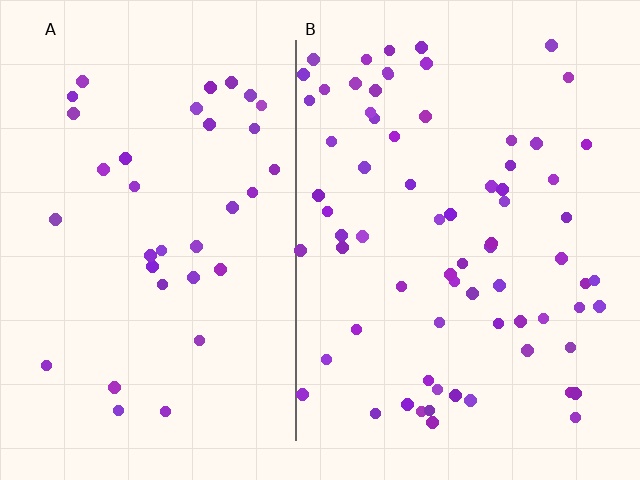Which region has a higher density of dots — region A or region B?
B (the right).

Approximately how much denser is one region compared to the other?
Approximately 2.1× — region B over region A.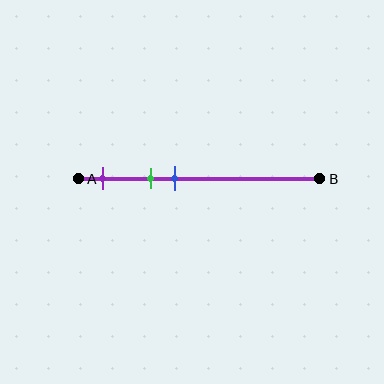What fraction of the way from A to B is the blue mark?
The blue mark is approximately 40% (0.4) of the way from A to B.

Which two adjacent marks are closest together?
The green and blue marks are the closest adjacent pair.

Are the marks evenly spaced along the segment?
Yes, the marks are approximately evenly spaced.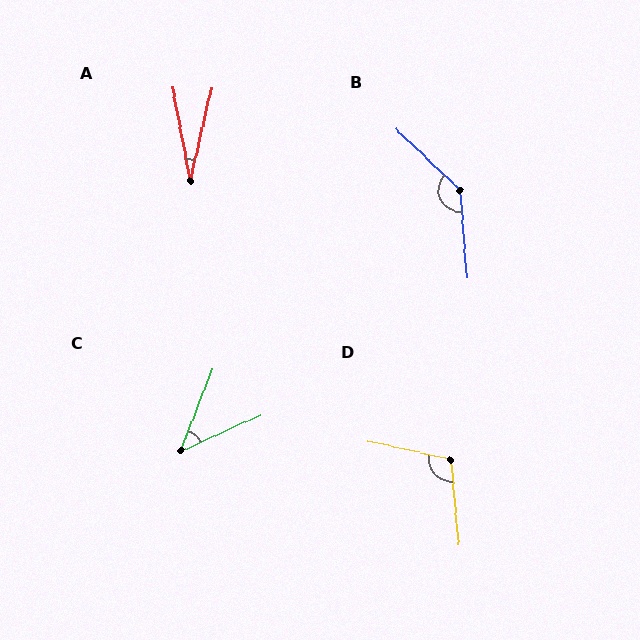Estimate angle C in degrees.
Approximately 44 degrees.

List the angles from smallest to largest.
A (23°), C (44°), D (107°), B (138°).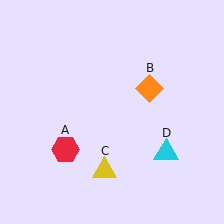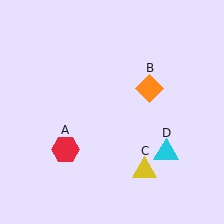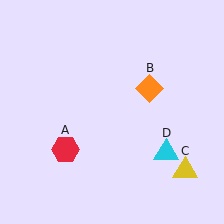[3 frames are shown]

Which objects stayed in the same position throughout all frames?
Red hexagon (object A) and orange diamond (object B) and cyan triangle (object D) remained stationary.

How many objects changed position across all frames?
1 object changed position: yellow triangle (object C).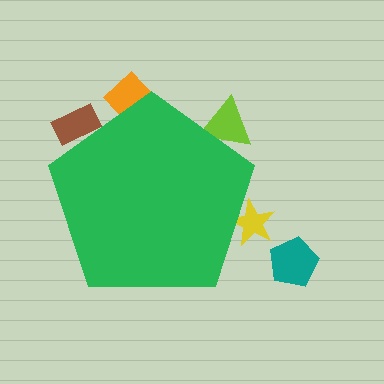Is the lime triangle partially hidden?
Yes, the lime triangle is partially hidden behind the green pentagon.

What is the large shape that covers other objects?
A green pentagon.